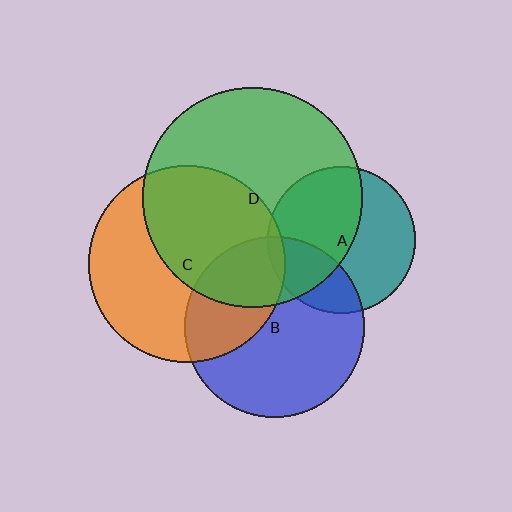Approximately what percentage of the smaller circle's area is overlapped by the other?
Approximately 35%.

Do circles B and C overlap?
Yes.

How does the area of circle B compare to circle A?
Approximately 1.5 times.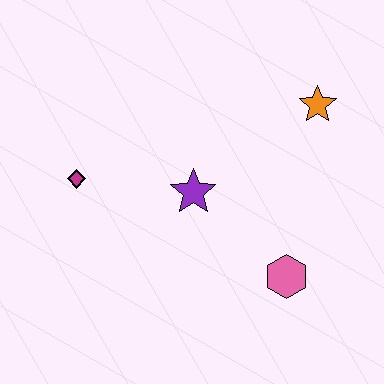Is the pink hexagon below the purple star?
Yes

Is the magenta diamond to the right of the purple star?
No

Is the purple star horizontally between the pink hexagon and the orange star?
No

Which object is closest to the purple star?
The magenta diamond is closest to the purple star.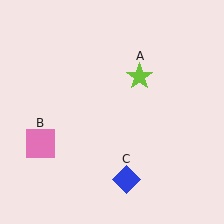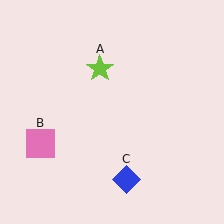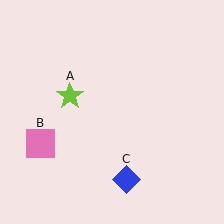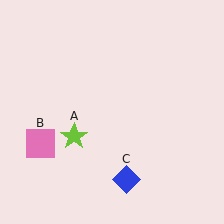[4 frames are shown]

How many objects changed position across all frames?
1 object changed position: lime star (object A).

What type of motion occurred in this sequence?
The lime star (object A) rotated counterclockwise around the center of the scene.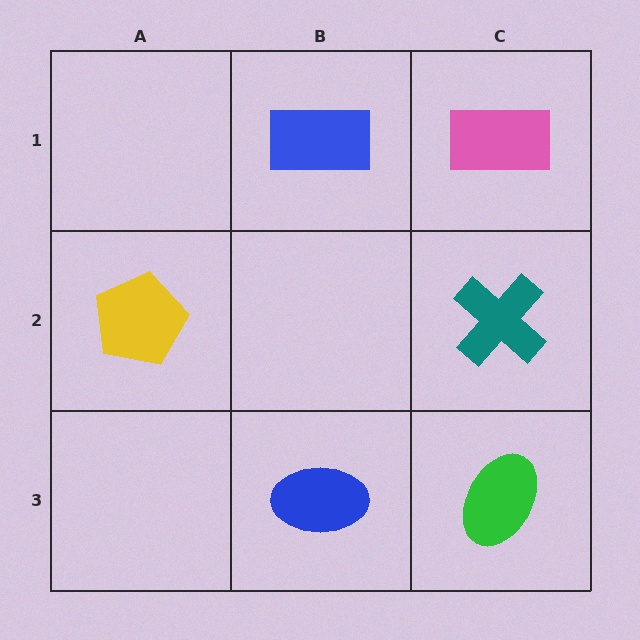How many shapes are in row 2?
2 shapes.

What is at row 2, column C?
A teal cross.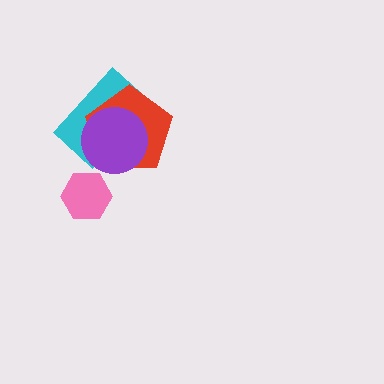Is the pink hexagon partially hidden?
No, no other shape covers it.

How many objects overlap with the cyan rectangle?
2 objects overlap with the cyan rectangle.